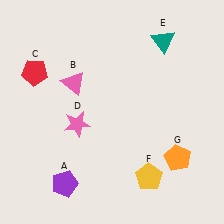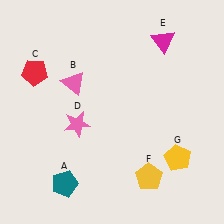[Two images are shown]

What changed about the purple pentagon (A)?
In Image 1, A is purple. In Image 2, it changed to teal.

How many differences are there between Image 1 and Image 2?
There are 3 differences between the two images.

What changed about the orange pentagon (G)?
In Image 1, G is orange. In Image 2, it changed to yellow.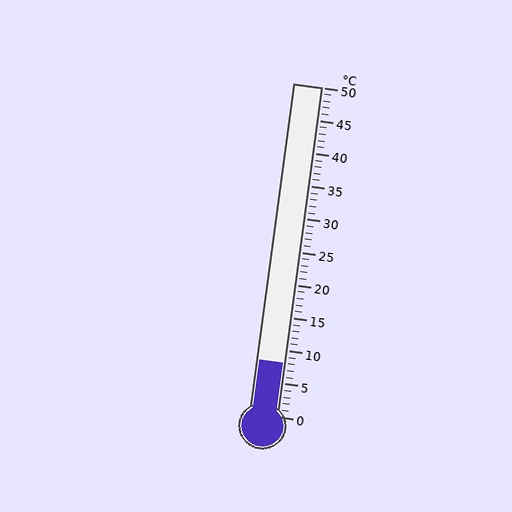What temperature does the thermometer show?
The thermometer shows approximately 8°C.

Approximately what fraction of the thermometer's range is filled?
The thermometer is filled to approximately 15% of its range.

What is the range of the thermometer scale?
The thermometer scale ranges from 0°C to 50°C.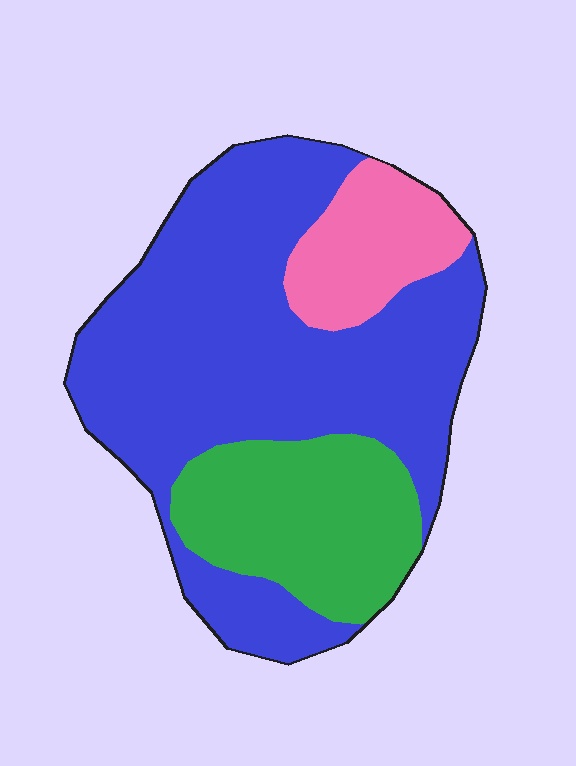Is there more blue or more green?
Blue.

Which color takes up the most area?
Blue, at roughly 65%.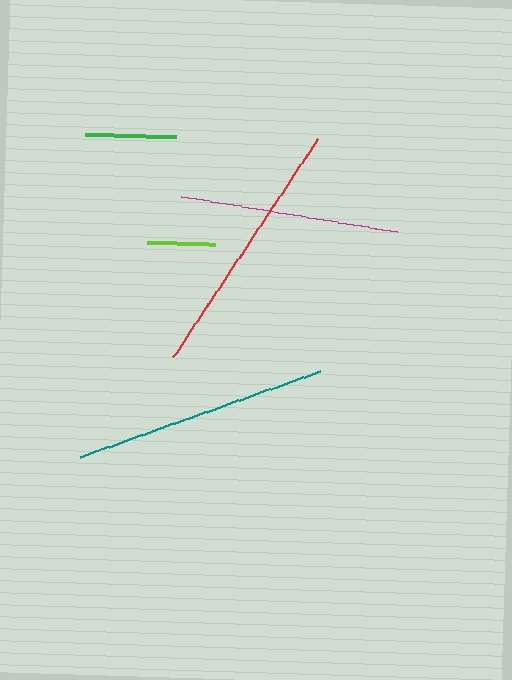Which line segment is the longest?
The red line is the longest at approximately 262 pixels.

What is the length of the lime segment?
The lime segment is approximately 68 pixels long.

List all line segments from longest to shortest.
From longest to shortest: red, teal, magenta, green, lime.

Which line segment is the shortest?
The lime line is the shortest at approximately 68 pixels.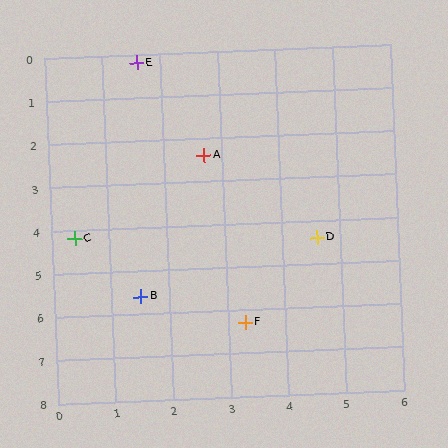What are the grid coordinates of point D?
Point D is at approximately (4.6, 4.4).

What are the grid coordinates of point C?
Point C is at approximately (0.4, 4.2).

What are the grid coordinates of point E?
Point E is at approximately (1.6, 0.2).